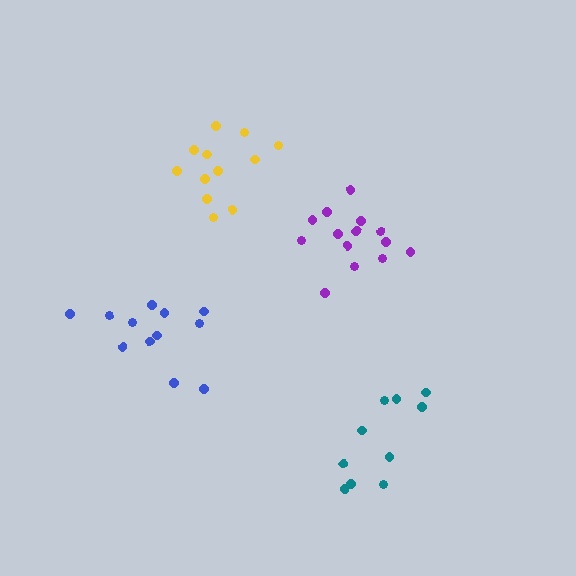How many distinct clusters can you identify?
There are 4 distinct clusters.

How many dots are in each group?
Group 1: 14 dots, Group 2: 10 dots, Group 3: 12 dots, Group 4: 12 dots (48 total).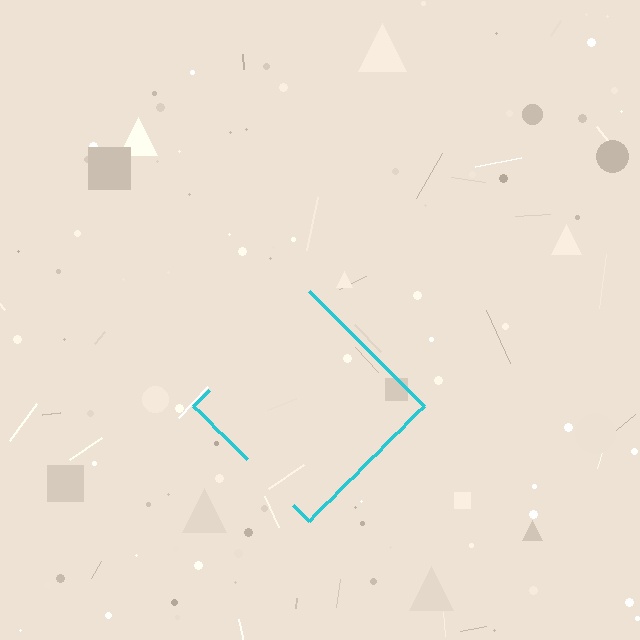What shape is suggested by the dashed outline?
The dashed outline suggests a diamond.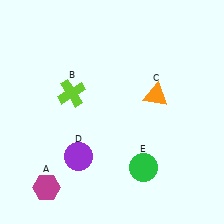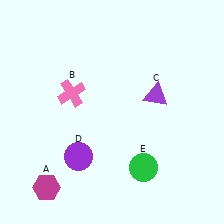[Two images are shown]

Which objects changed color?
B changed from lime to pink. C changed from orange to purple.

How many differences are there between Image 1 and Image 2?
There are 2 differences between the two images.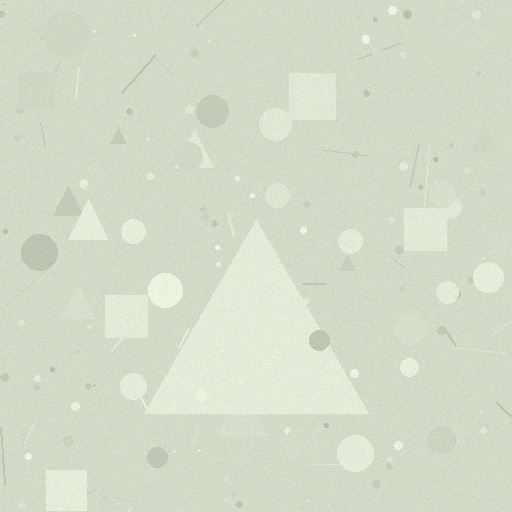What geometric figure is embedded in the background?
A triangle is embedded in the background.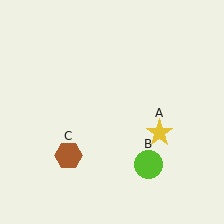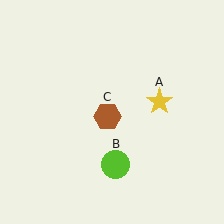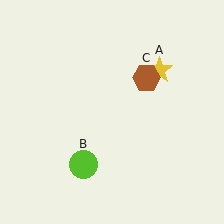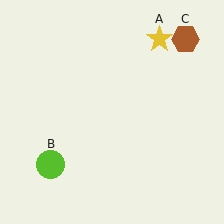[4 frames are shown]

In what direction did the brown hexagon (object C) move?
The brown hexagon (object C) moved up and to the right.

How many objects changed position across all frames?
3 objects changed position: yellow star (object A), lime circle (object B), brown hexagon (object C).